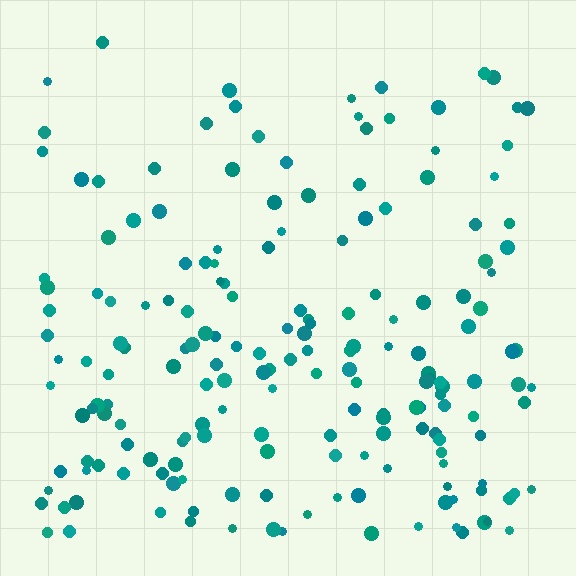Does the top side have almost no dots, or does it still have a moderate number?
Still a moderate number, just noticeably fewer than the bottom.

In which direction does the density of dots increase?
From top to bottom, with the bottom side densest.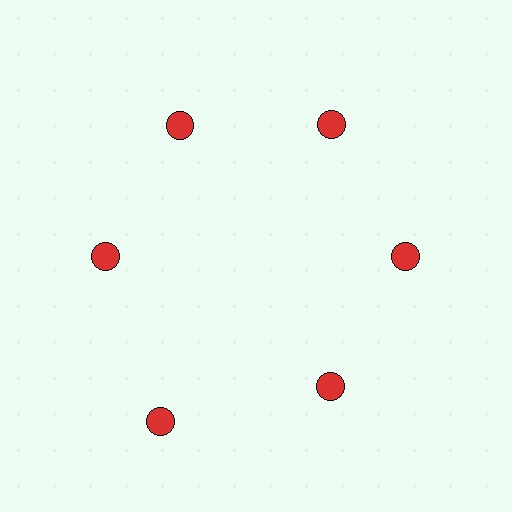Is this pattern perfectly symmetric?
No. The 6 red circles are arranged in a ring, but one element near the 7 o'clock position is pushed outward from the center, breaking the 6-fold rotational symmetry.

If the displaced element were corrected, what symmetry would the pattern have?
It would have 6-fold rotational symmetry — the pattern would map onto itself every 60 degrees.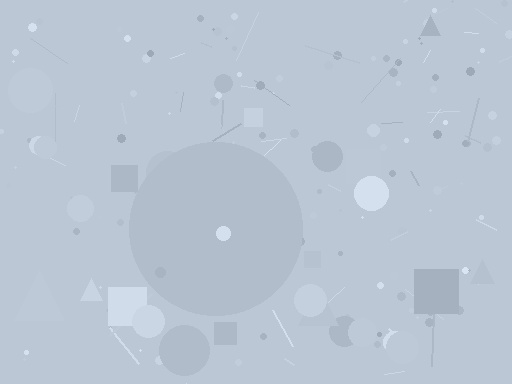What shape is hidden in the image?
A circle is hidden in the image.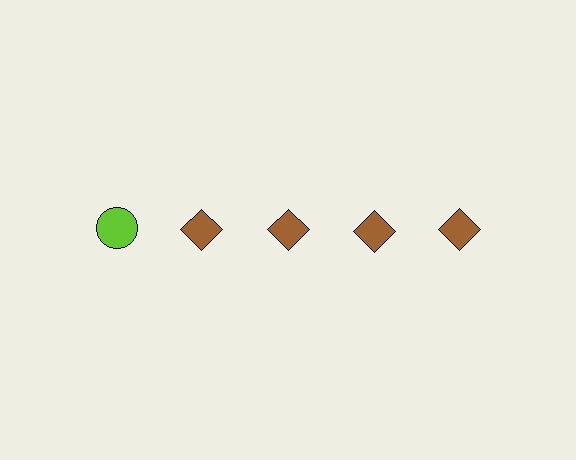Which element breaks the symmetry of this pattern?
The lime circle in the top row, leftmost column breaks the symmetry. All other shapes are brown diamonds.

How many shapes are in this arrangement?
There are 5 shapes arranged in a grid pattern.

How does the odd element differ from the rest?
It differs in both color (lime instead of brown) and shape (circle instead of diamond).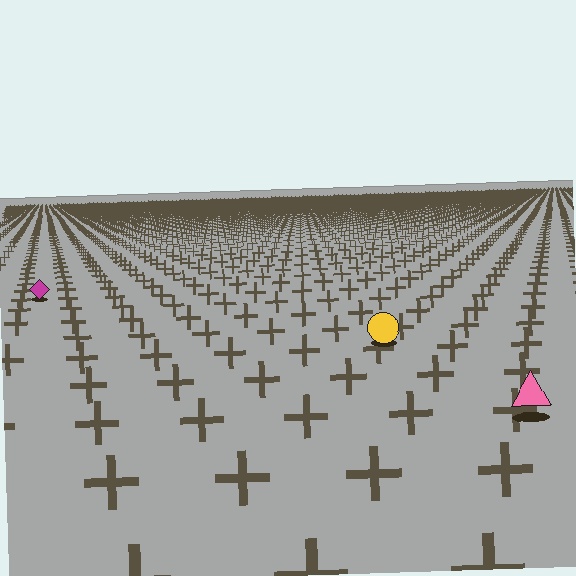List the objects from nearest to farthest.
From nearest to farthest: the pink triangle, the yellow circle, the magenta diamond.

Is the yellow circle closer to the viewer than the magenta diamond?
Yes. The yellow circle is closer — you can tell from the texture gradient: the ground texture is coarser near it.